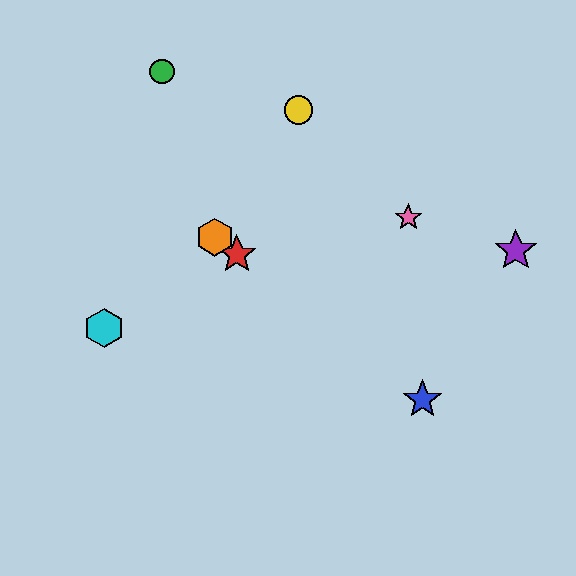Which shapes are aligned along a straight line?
The red star, the blue star, the orange hexagon are aligned along a straight line.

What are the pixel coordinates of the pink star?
The pink star is at (408, 217).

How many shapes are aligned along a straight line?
3 shapes (the red star, the blue star, the orange hexagon) are aligned along a straight line.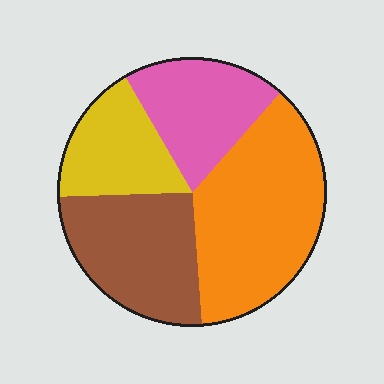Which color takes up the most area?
Orange, at roughly 35%.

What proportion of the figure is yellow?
Yellow takes up about one sixth (1/6) of the figure.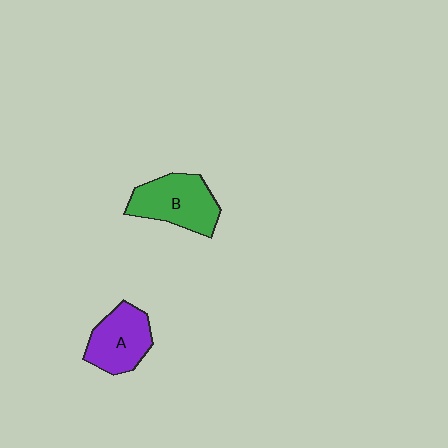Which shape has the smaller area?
Shape A (purple).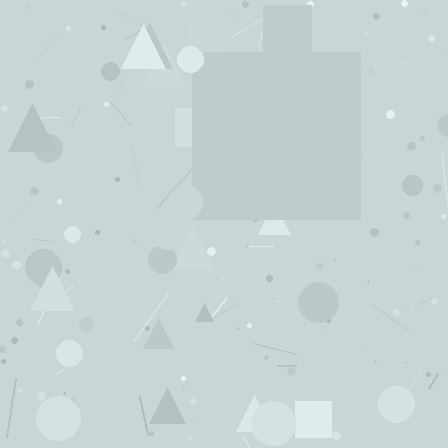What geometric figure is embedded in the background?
A square is embedded in the background.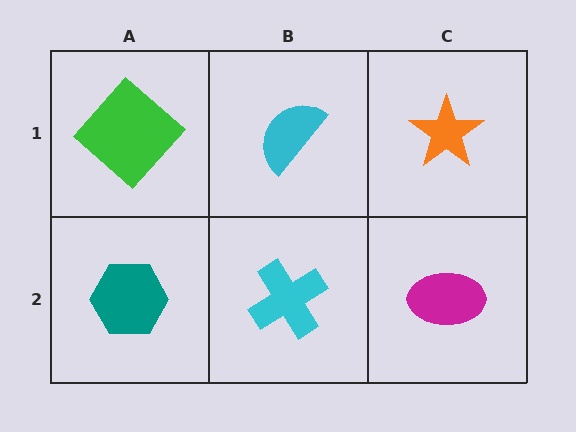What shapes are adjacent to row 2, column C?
An orange star (row 1, column C), a cyan cross (row 2, column B).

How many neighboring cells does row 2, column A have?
2.